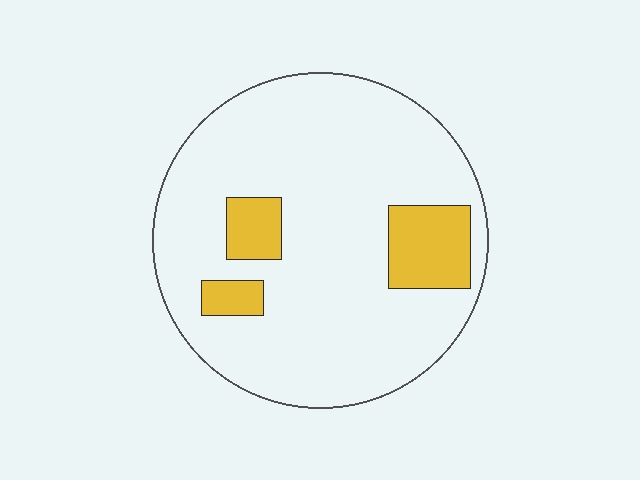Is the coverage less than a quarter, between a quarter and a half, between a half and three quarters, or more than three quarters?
Less than a quarter.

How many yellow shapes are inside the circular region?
3.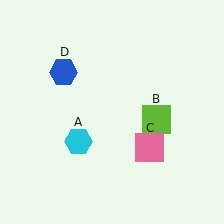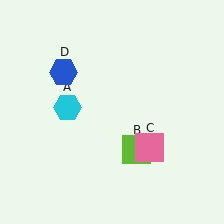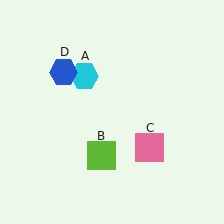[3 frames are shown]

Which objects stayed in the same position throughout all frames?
Pink square (object C) and blue hexagon (object D) remained stationary.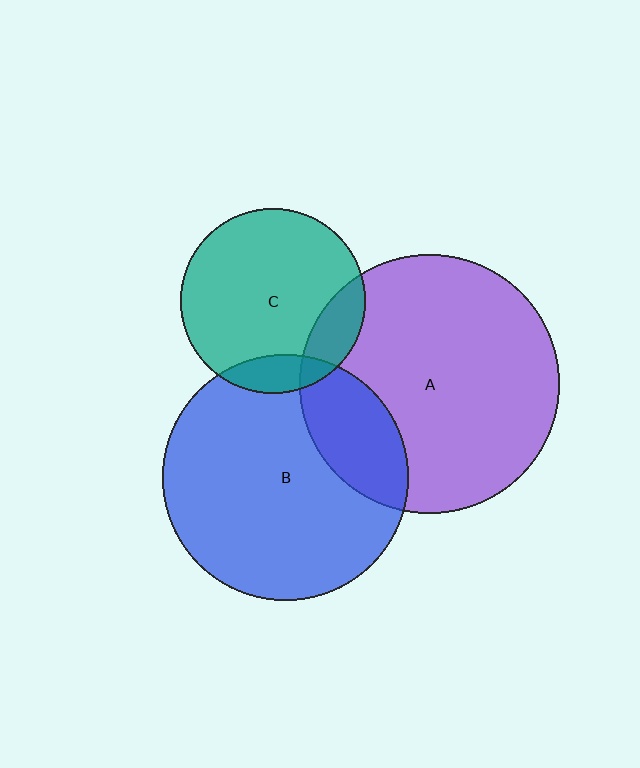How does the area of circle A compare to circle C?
Approximately 2.0 times.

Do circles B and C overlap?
Yes.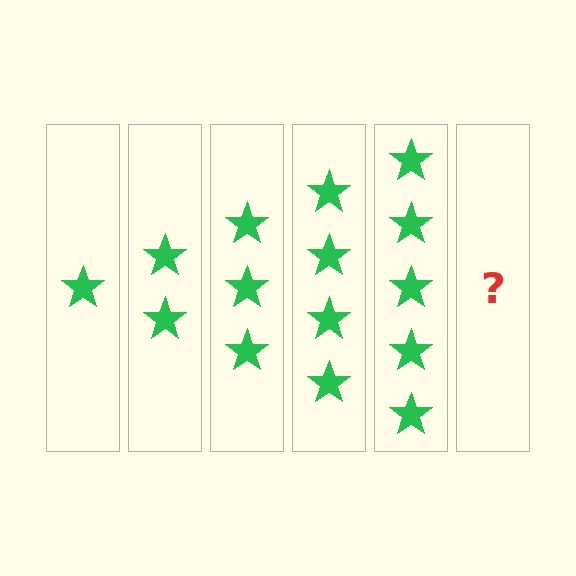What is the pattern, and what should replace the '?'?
The pattern is that each step adds one more star. The '?' should be 6 stars.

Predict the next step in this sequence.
The next step is 6 stars.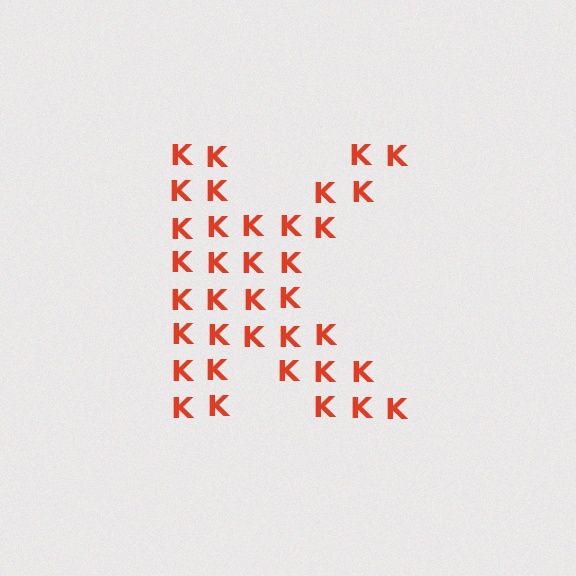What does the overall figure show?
The overall figure shows the letter K.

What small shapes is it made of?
It is made of small letter K's.